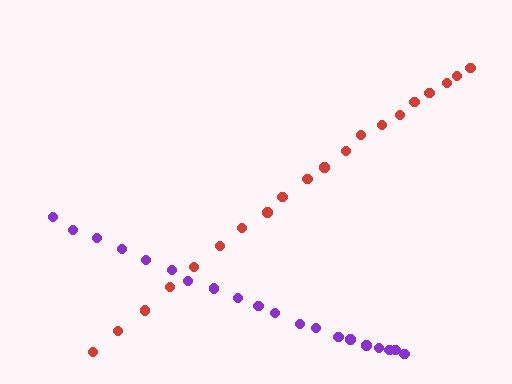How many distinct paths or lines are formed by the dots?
There are 2 distinct paths.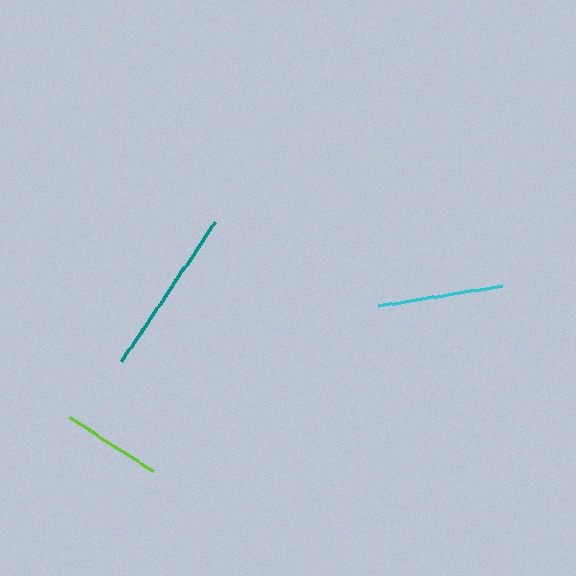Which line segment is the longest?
The teal line is the longest at approximately 167 pixels.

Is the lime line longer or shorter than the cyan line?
The cyan line is longer than the lime line.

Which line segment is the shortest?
The lime line is the shortest at approximately 99 pixels.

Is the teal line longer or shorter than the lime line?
The teal line is longer than the lime line.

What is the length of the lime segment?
The lime segment is approximately 99 pixels long.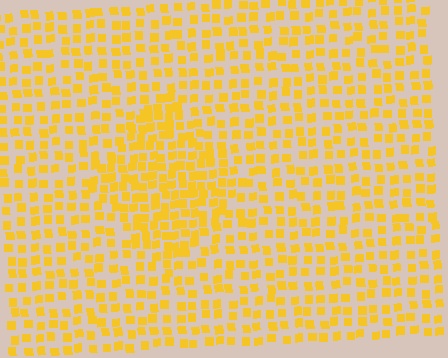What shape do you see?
I see a diamond.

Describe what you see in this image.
The image contains small yellow elements arranged at two different densities. A diamond-shaped region is visible where the elements are more densely packed than the surrounding area.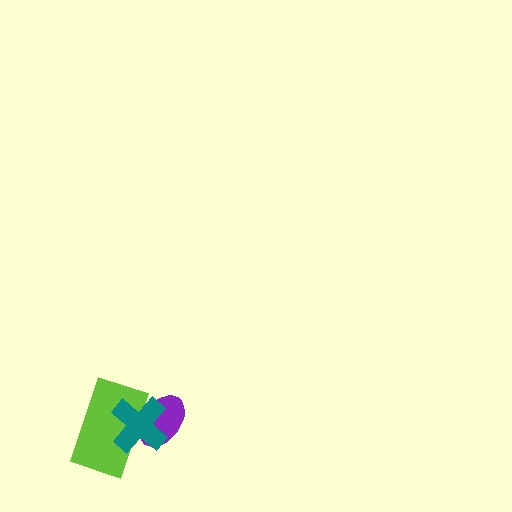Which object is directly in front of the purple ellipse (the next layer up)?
The lime rectangle is directly in front of the purple ellipse.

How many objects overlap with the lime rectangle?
2 objects overlap with the lime rectangle.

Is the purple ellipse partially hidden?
Yes, it is partially covered by another shape.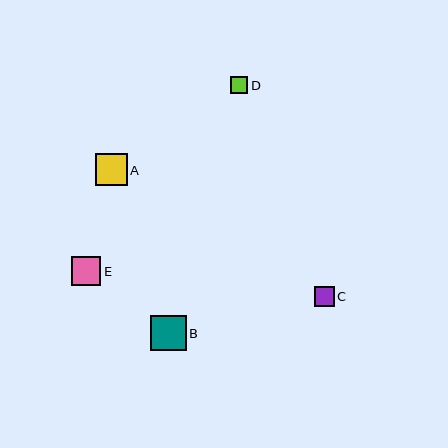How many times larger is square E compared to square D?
Square E is approximately 1.7 times the size of square D.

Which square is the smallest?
Square D is the smallest with a size of approximately 17 pixels.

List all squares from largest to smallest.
From largest to smallest: B, A, E, C, D.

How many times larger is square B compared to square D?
Square B is approximately 2.1 times the size of square D.